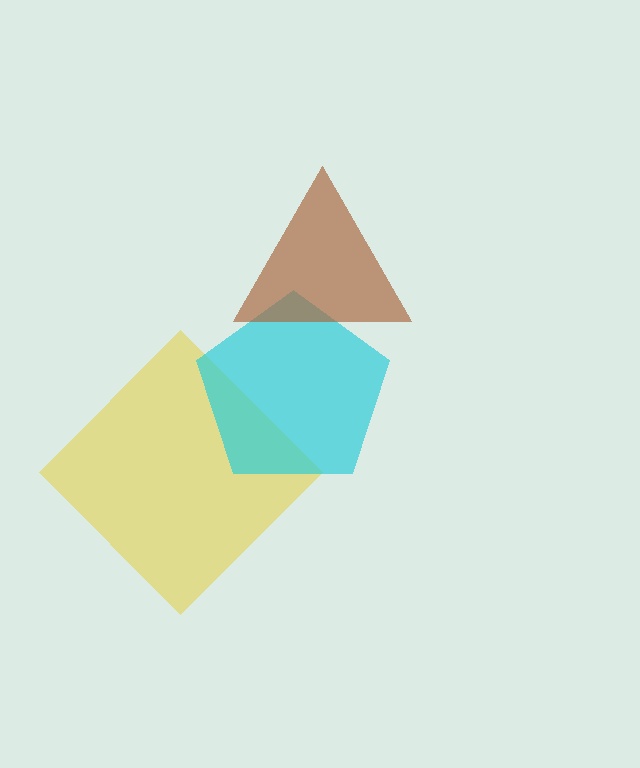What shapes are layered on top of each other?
The layered shapes are: a yellow diamond, a cyan pentagon, a brown triangle.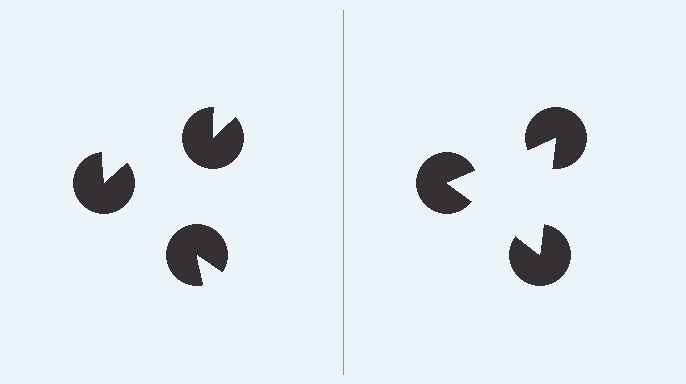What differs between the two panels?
The pac-man discs are positioned identically on both sides; only the wedge orientations differ. On the right they align to a triangle; on the left they are misaligned.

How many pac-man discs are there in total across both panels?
6 — 3 on each side.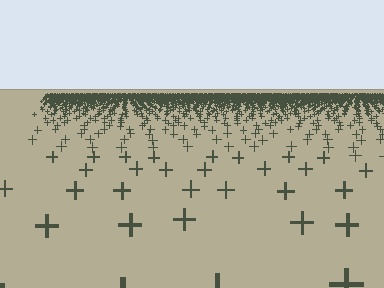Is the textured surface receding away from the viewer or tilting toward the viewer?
The surface is receding away from the viewer. Texture elements get smaller and denser toward the top.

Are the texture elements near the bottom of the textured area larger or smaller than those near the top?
Larger. Near the bottom, elements are closer to the viewer and appear at a bigger on-screen size.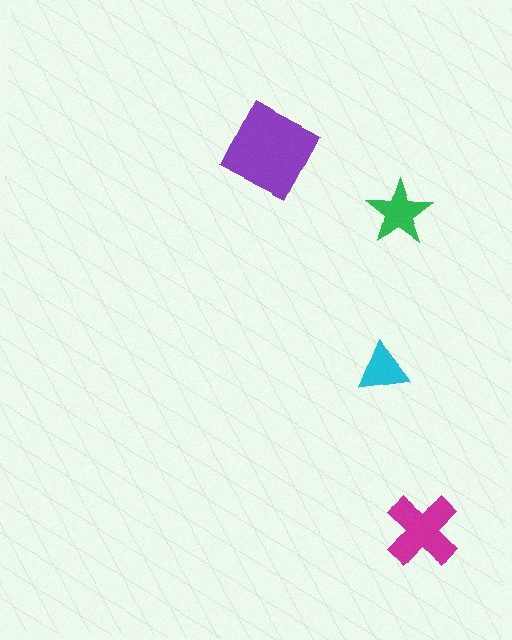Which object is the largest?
The purple diamond.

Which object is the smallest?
The cyan triangle.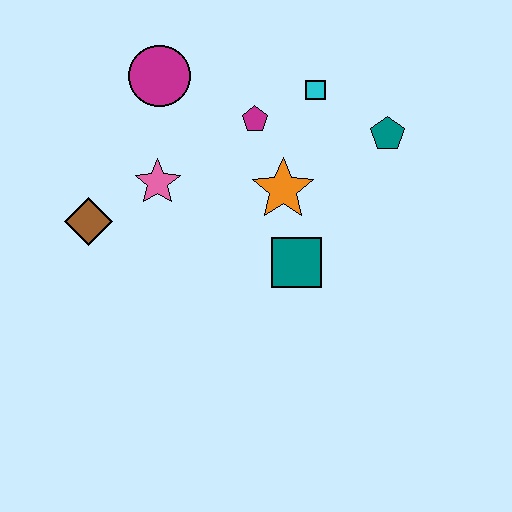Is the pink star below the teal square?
No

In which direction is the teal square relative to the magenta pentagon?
The teal square is below the magenta pentagon.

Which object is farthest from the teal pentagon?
The brown diamond is farthest from the teal pentagon.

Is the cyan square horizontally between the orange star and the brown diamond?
No